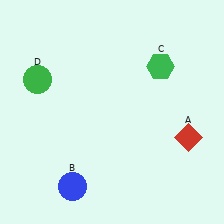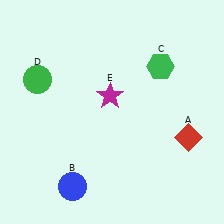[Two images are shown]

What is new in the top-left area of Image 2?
A magenta star (E) was added in the top-left area of Image 2.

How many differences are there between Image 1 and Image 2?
There is 1 difference between the two images.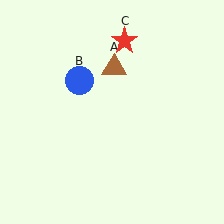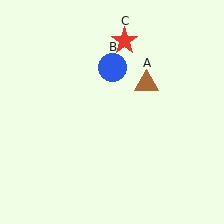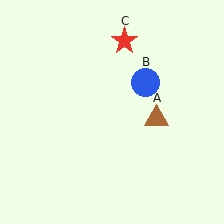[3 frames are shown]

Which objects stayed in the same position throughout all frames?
Red star (object C) remained stationary.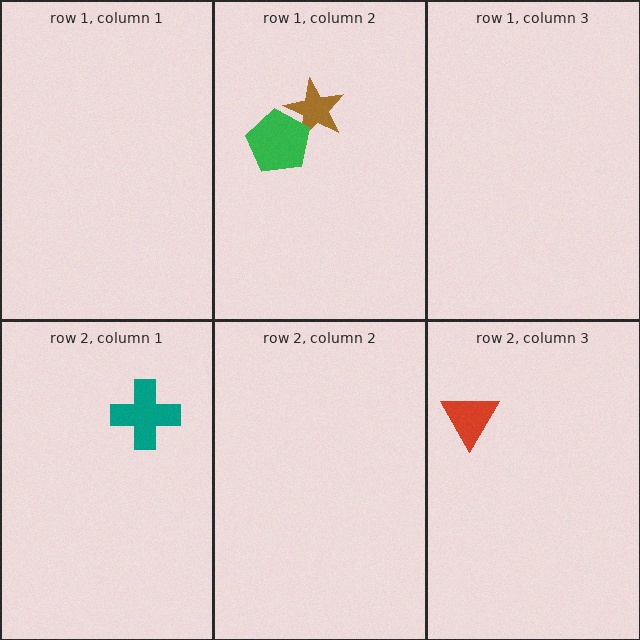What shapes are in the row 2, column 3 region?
The red triangle.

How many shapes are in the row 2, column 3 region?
1.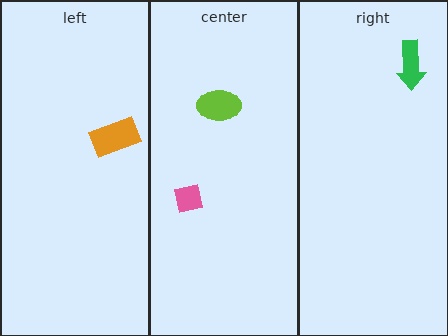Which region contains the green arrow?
The right region.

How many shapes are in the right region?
1.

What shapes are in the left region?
The orange rectangle.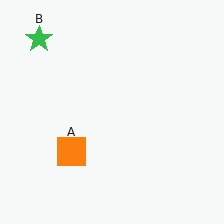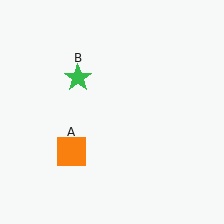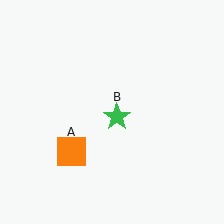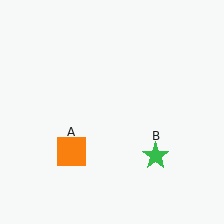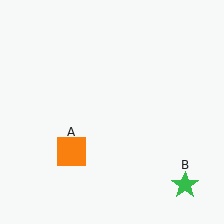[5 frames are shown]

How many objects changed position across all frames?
1 object changed position: green star (object B).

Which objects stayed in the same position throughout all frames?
Orange square (object A) remained stationary.